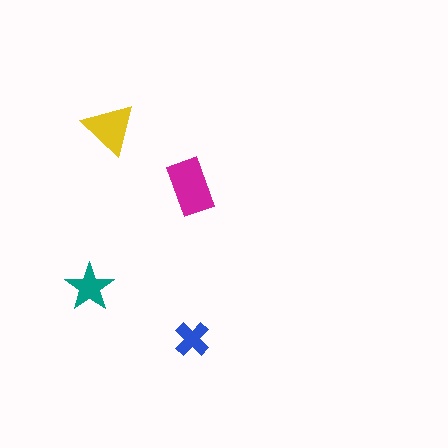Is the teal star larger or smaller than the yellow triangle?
Smaller.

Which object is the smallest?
The blue cross.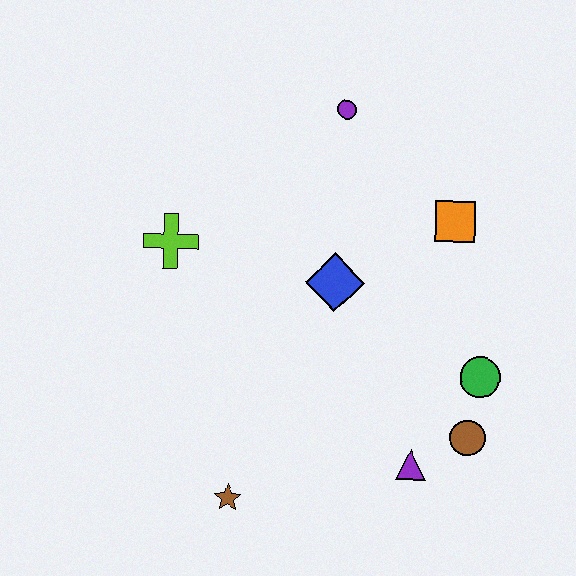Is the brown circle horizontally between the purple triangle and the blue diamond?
No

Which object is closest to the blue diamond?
The orange square is closest to the blue diamond.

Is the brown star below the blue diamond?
Yes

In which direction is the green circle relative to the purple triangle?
The green circle is above the purple triangle.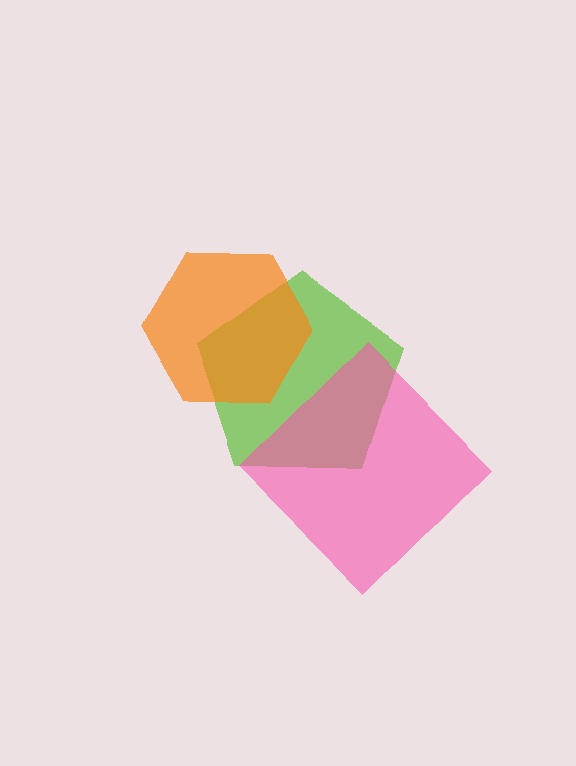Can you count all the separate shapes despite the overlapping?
Yes, there are 3 separate shapes.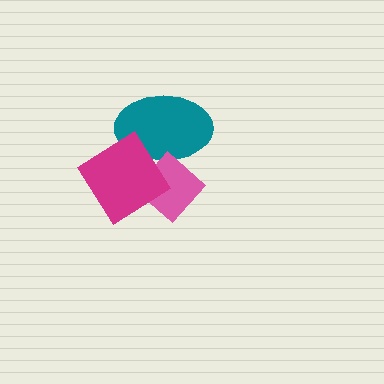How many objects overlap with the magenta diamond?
2 objects overlap with the magenta diamond.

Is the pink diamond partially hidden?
Yes, it is partially covered by another shape.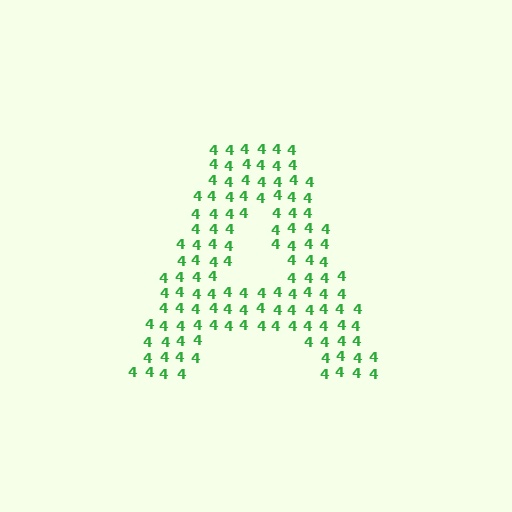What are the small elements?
The small elements are digit 4's.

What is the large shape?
The large shape is the letter A.